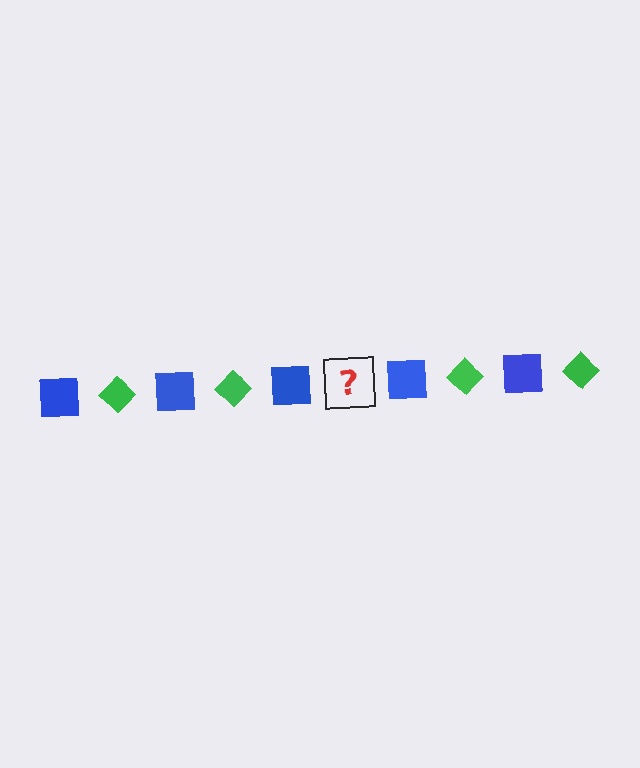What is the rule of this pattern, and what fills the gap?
The rule is that the pattern alternates between blue square and green diamond. The gap should be filled with a green diamond.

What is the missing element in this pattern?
The missing element is a green diamond.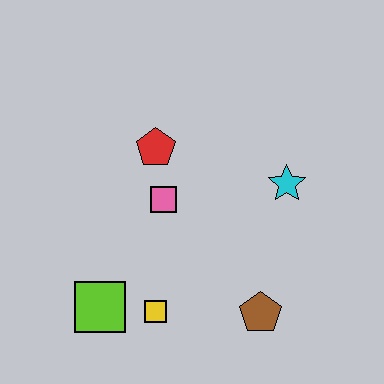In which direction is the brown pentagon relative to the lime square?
The brown pentagon is to the right of the lime square.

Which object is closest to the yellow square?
The lime square is closest to the yellow square.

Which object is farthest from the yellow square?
The cyan star is farthest from the yellow square.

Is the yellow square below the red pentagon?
Yes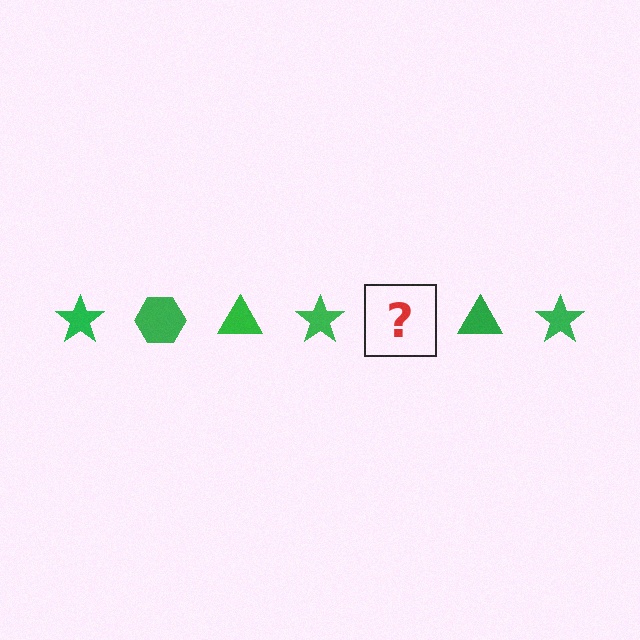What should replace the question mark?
The question mark should be replaced with a green hexagon.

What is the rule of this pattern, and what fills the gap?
The rule is that the pattern cycles through star, hexagon, triangle shapes in green. The gap should be filled with a green hexagon.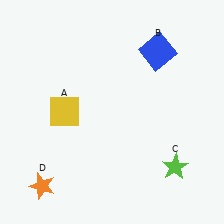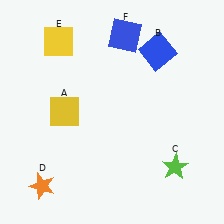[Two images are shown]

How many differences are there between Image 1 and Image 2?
There are 2 differences between the two images.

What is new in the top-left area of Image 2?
A yellow square (E) was added in the top-left area of Image 2.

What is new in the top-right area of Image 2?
A blue square (F) was added in the top-right area of Image 2.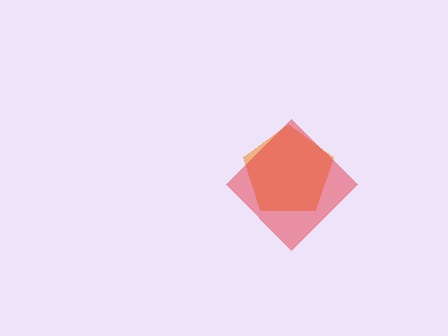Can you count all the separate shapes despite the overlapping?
Yes, there are 2 separate shapes.